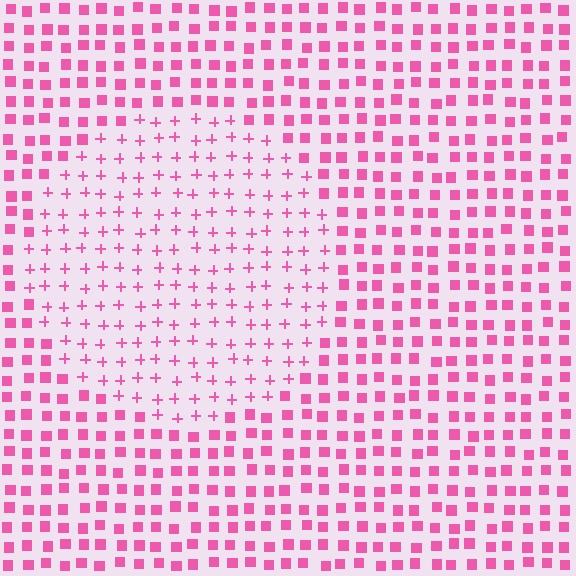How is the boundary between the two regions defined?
The boundary is defined by a change in element shape: plus signs inside vs. squares outside. All elements share the same color and spacing.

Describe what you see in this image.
The image is filled with small pink elements arranged in a uniform grid. A circle-shaped region contains plus signs, while the surrounding area contains squares. The boundary is defined purely by the change in element shape.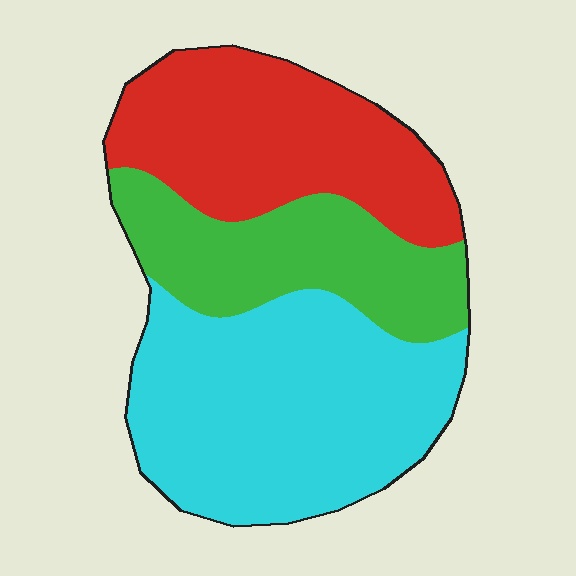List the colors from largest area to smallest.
From largest to smallest: cyan, red, green.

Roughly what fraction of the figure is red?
Red takes up about one third (1/3) of the figure.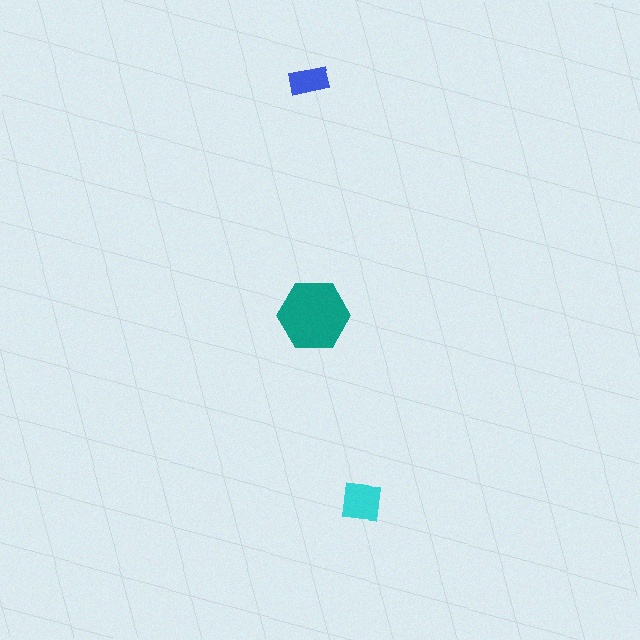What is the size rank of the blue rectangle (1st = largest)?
3rd.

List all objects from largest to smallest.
The teal hexagon, the cyan square, the blue rectangle.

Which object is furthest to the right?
The cyan square is rightmost.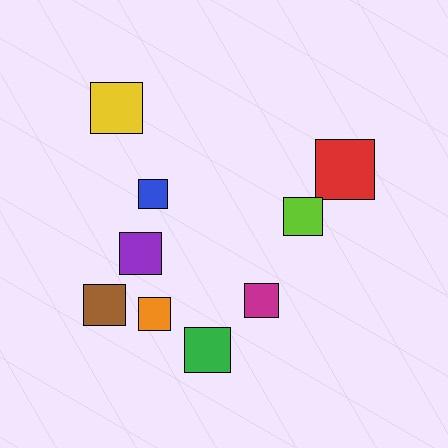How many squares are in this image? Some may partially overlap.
There are 9 squares.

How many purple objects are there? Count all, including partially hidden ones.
There is 1 purple object.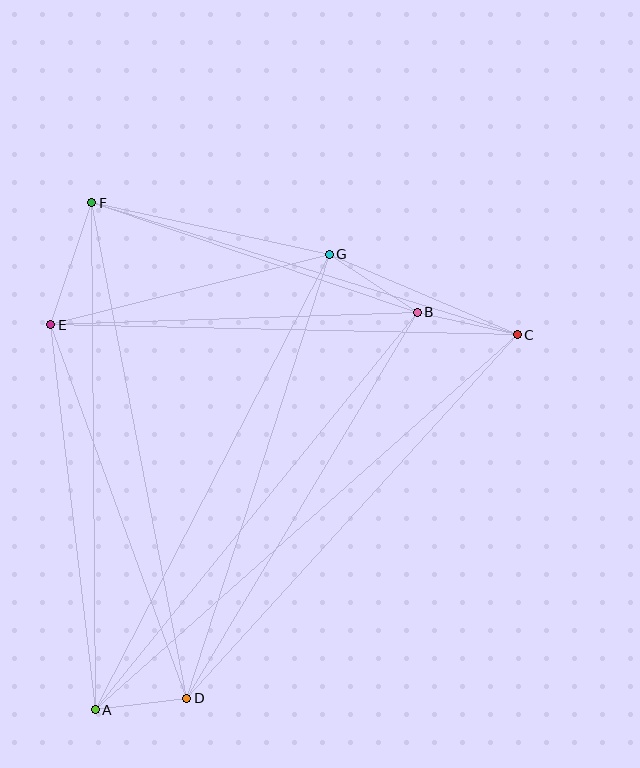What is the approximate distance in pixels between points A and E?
The distance between A and E is approximately 388 pixels.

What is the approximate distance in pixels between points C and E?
The distance between C and E is approximately 467 pixels.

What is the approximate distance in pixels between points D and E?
The distance between D and E is approximately 398 pixels.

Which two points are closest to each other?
Points A and D are closest to each other.